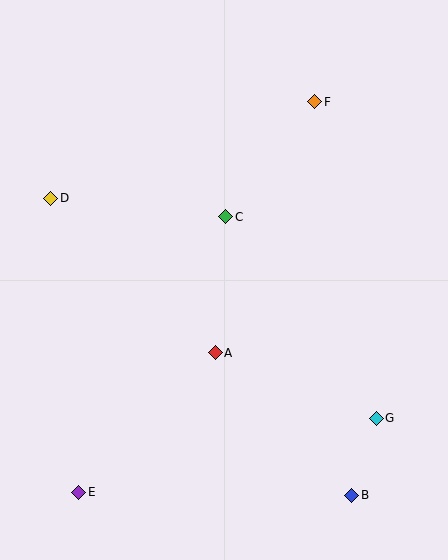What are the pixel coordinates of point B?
Point B is at (352, 495).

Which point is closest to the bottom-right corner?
Point B is closest to the bottom-right corner.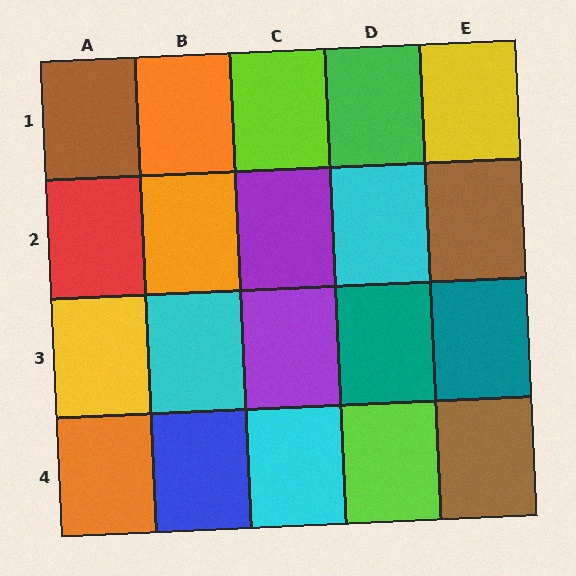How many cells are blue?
1 cell is blue.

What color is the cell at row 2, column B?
Orange.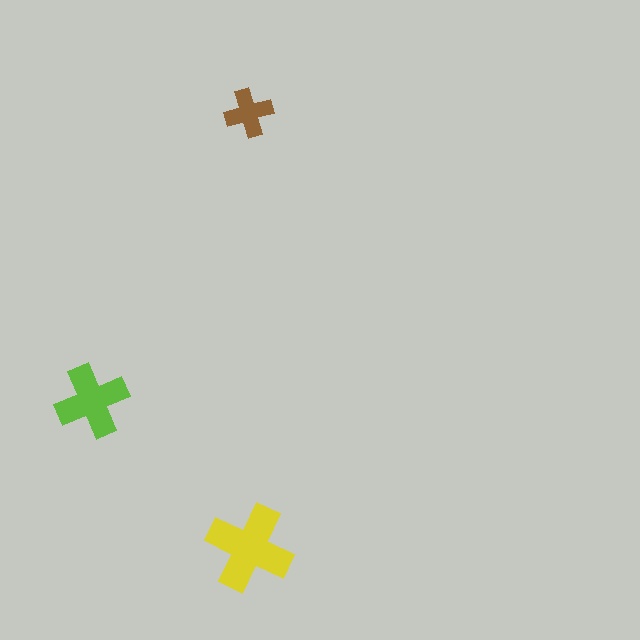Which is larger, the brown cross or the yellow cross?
The yellow one.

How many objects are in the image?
There are 3 objects in the image.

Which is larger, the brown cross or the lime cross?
The lime one.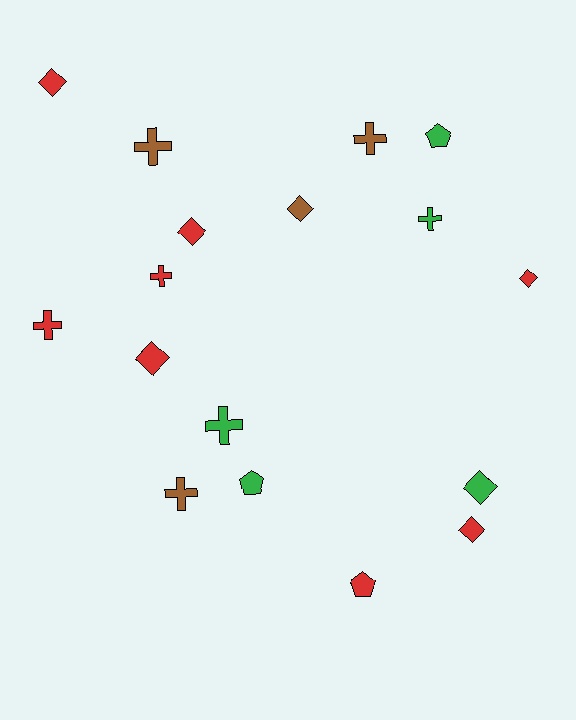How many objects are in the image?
There are 17 objects.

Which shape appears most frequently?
Diamond, with 7 objects.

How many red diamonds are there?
There are 5 red diamonds.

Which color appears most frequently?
Red, with 8 objects.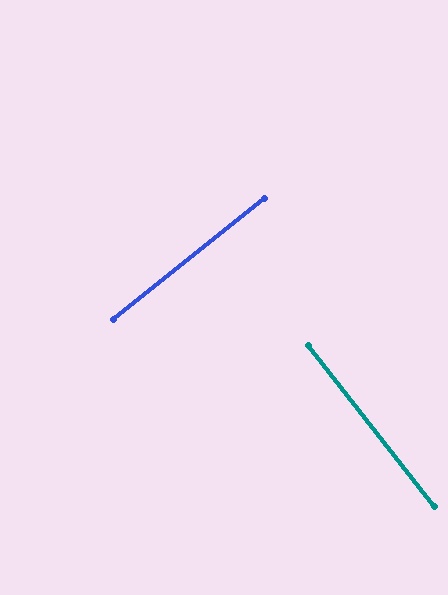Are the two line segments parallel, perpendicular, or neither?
Perpendicular — they meet at approximately 90°.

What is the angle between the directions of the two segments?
Approximately 90 degrees.